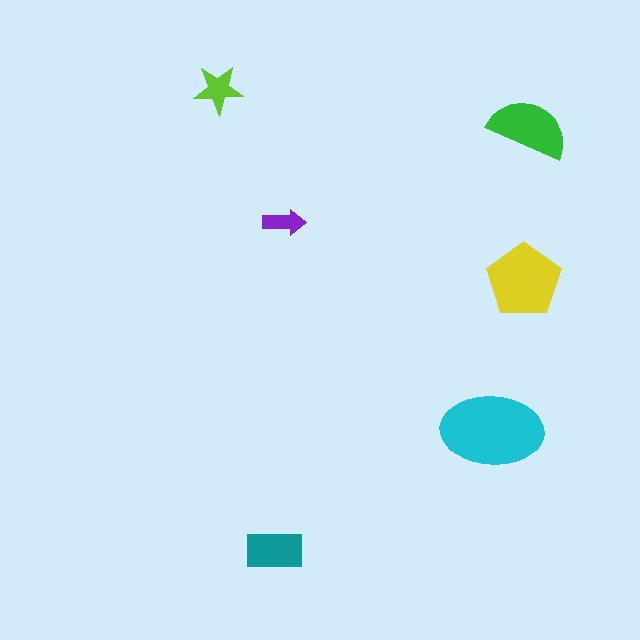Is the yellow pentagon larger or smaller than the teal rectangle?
Larger.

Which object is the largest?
The cyan ellipse.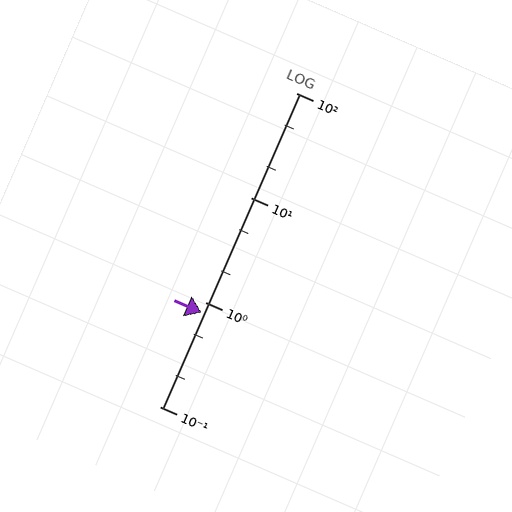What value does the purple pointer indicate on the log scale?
The pointer indicates approximately 0.8.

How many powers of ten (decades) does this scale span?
The scale spans 3 decades, from 0.1 to 100.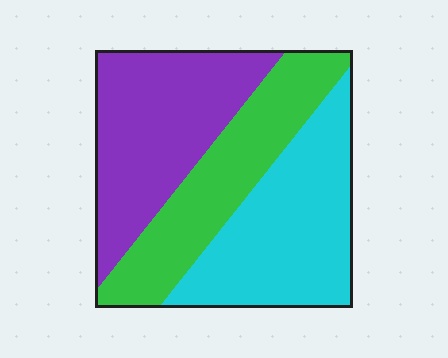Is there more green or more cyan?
Cyan.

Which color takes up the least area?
Green, at roughly 30%.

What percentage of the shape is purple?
Purple takes up about one third (1/3) of the shape.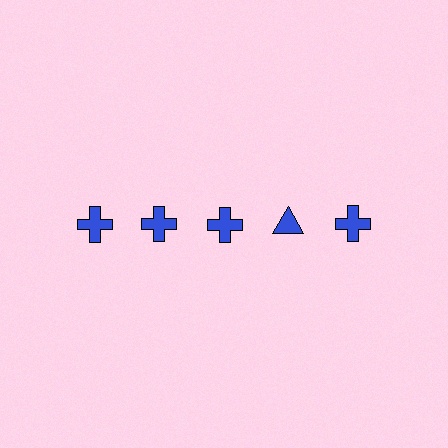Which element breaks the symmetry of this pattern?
The blue triangle in the top row, second from right column breaks the symmetry. All other shapes are blue crosses.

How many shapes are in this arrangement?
There are 5 shapes arranged in a grid pattern.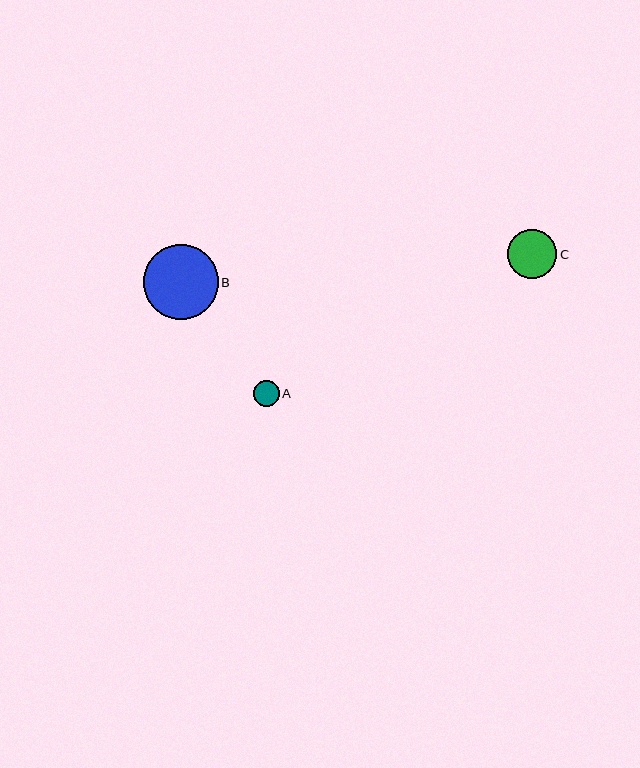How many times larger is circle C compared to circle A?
Circle C is approximately 1.9 times the size of circle A.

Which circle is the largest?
Circle B is the largest with a size of approximately 75 pixels.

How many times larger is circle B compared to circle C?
Circle B is approximately 1.5 times the size of circle C.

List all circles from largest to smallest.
From largest to smallest: B, C, A.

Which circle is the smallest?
Circle A is the smallest with a size of approximately 26 pixels.